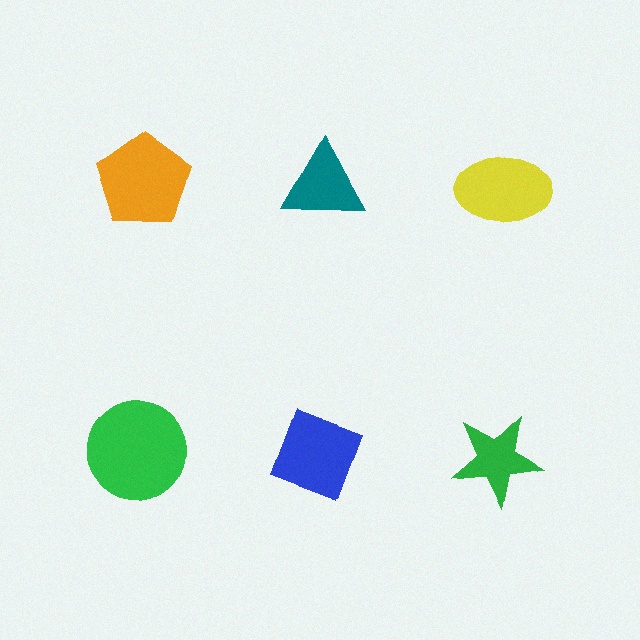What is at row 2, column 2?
A blue diamond.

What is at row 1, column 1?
An orange pentagon.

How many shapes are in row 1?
3 shapes.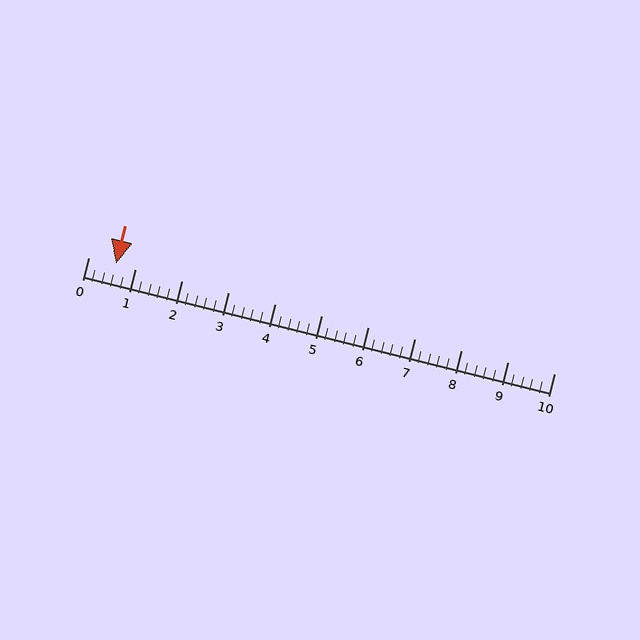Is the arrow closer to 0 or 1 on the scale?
The arrow is closer to 1.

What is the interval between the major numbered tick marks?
The major tick marks are spaced 1 units apart.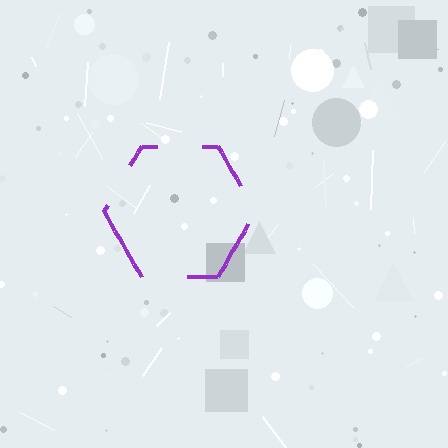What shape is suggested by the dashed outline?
The dashed outline suggests a hexagon.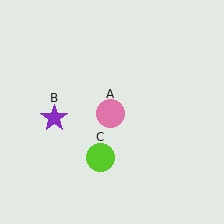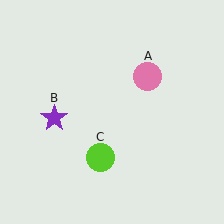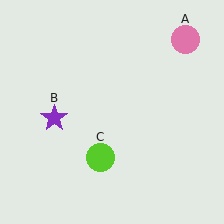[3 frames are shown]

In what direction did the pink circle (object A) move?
The pink circle (object A) moved up and to the right.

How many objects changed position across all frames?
1 object changed position: pink circle (object A).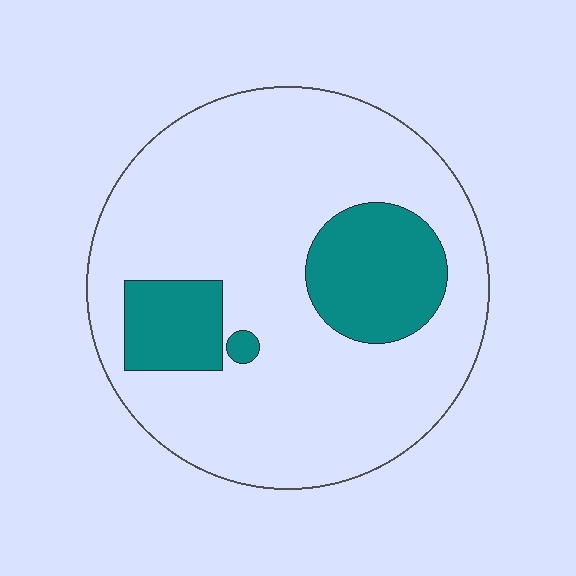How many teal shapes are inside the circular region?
3.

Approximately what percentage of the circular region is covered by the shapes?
Approximately 20%.